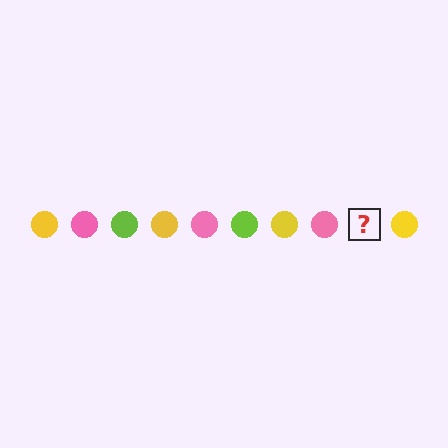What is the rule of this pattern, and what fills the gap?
The rule is that the pattern cycles through yellow, pink, lime circles. The gap should be filled with a lime circle.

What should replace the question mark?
The question mark should be replaced with a lime circle.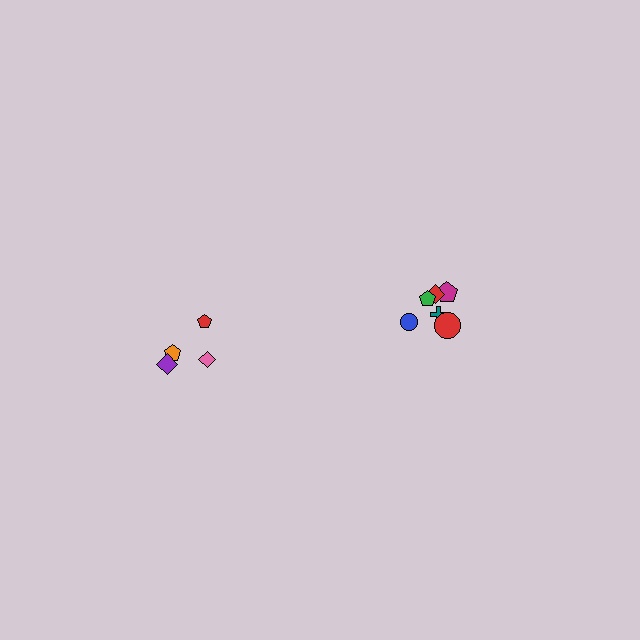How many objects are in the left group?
There are 4 objects.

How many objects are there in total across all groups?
There are 10 objects.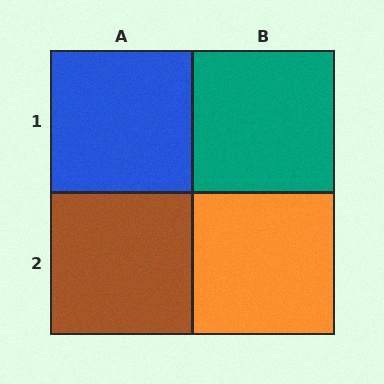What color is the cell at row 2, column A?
Brown.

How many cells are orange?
1 cell is orange.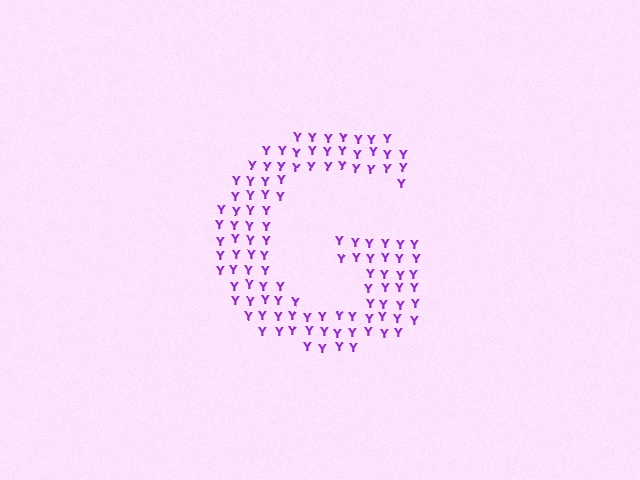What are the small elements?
The small elements are letter Y's.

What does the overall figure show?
The overall figure shows the letter G.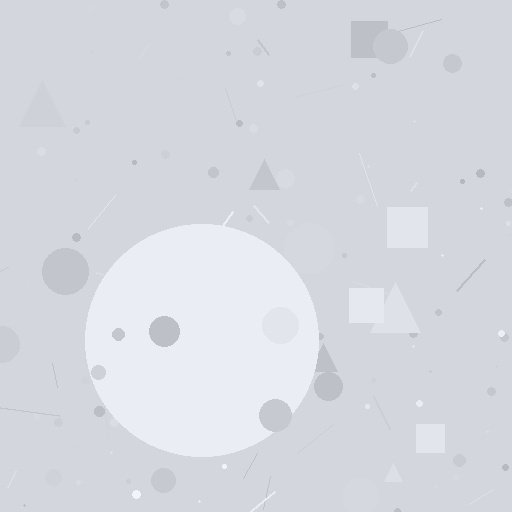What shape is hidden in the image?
A circle is hidden in the image.